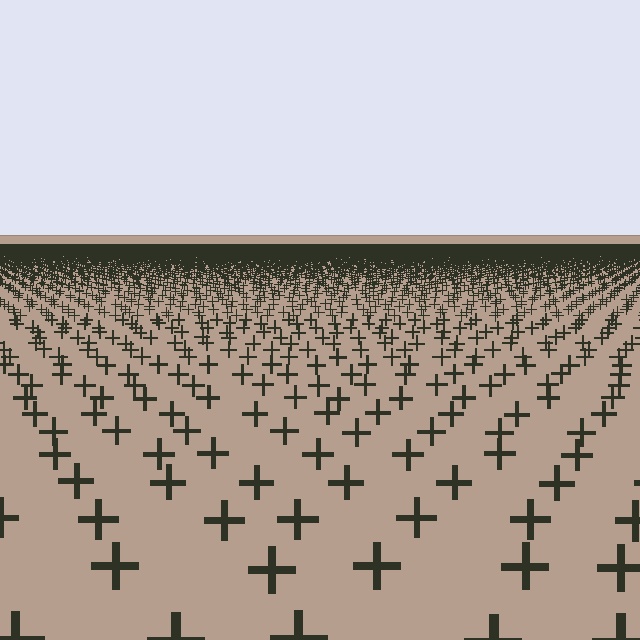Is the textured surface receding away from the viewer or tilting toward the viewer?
The surface is receding away from the viewer. Texture elements get smaller and denser toward the top.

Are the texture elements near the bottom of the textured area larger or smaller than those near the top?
Larger. Near the bottom, elements are closer to the viewer and appear at a bigger on-screen size.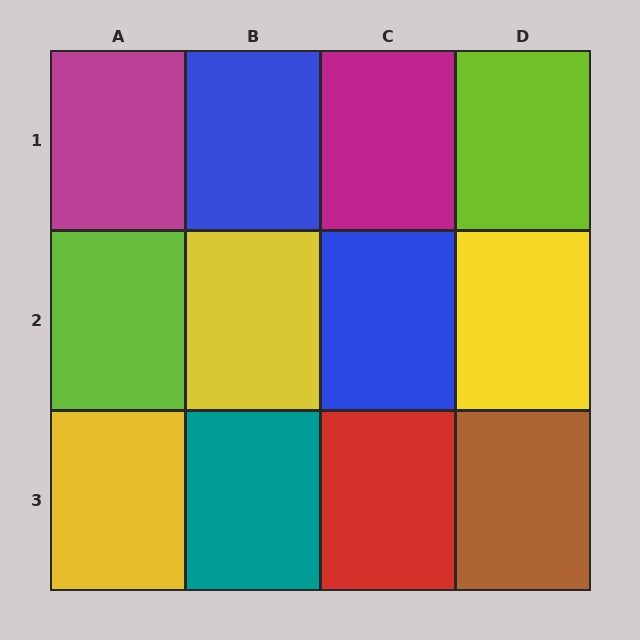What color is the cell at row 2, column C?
Blue.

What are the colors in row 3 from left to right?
Yellow, teal, red, brown.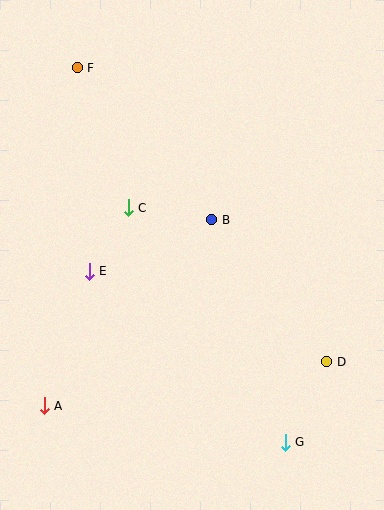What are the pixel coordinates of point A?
Point A is at (44, 406).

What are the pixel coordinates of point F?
Point F is at (77, 68).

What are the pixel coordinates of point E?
Point E is at (89, 271).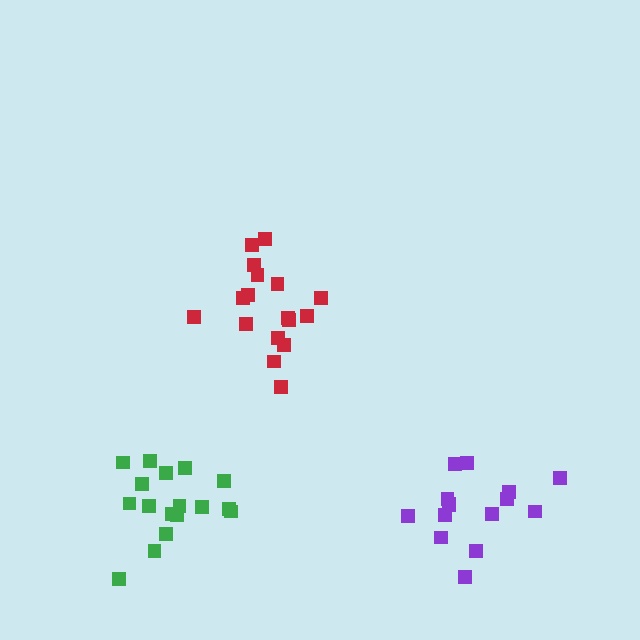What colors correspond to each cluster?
The clusters are colored: red, purple, green.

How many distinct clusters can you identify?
There are 3 distinct clusters.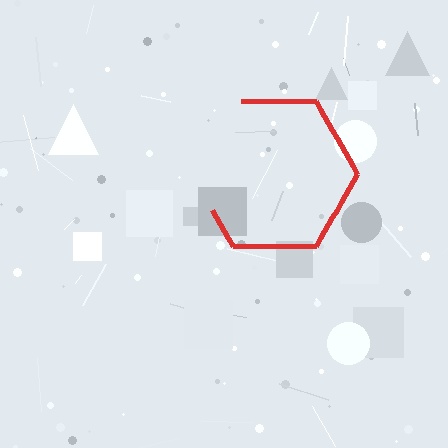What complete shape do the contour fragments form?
The contour fragments form a hexagon.